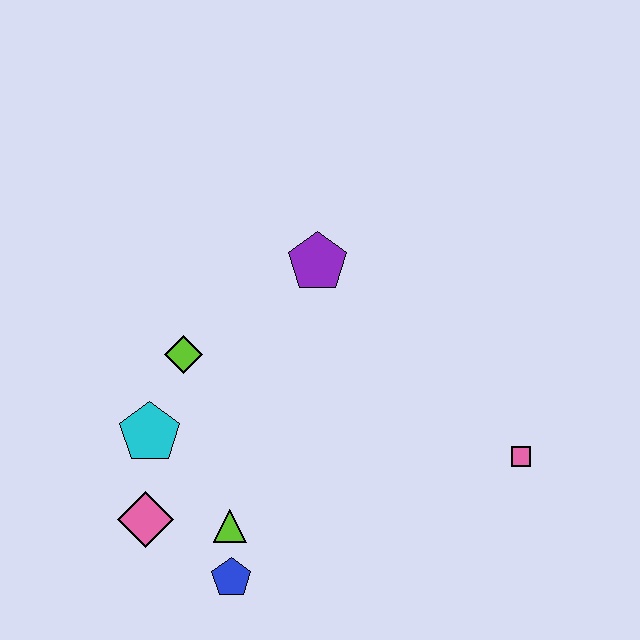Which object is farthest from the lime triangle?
The pink square is farthest from the lime triangle.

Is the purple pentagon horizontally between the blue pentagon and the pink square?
Yes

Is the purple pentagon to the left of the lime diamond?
No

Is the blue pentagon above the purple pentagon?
No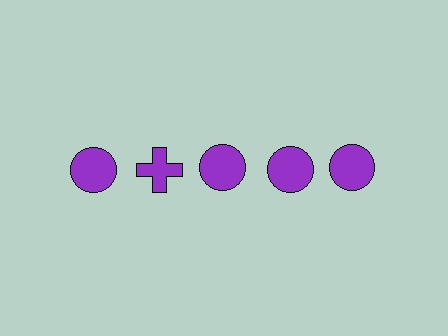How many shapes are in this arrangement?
There are 5 shapes arranged in a grid pattern.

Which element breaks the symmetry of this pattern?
The purple cross in the top row, second from left column breaks the symmetry. All other shapes are purple circles.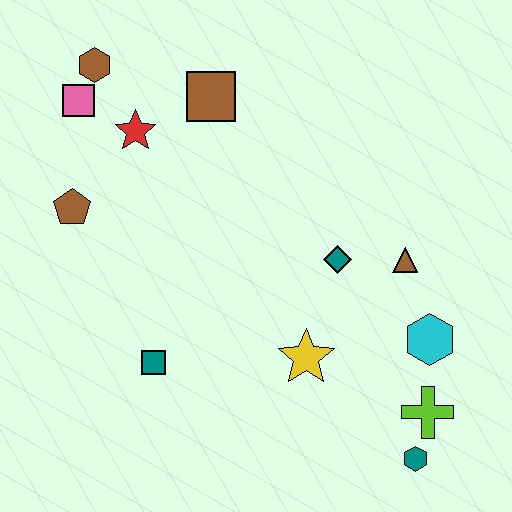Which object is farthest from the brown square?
The teal hexagon is farthest from the brown square.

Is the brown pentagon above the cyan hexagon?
Yes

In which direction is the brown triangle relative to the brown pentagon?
The brown triangle is to the right of the brown pentagon.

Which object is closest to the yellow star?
The teal diamond is closest to the yellow star.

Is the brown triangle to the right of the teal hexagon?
No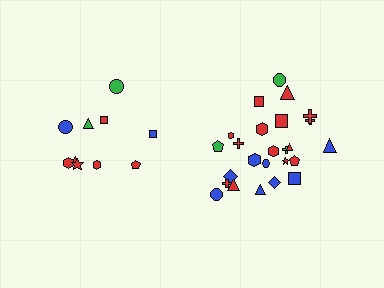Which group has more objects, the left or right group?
The right group.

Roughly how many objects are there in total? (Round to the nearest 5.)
Roughly 35 objects in total.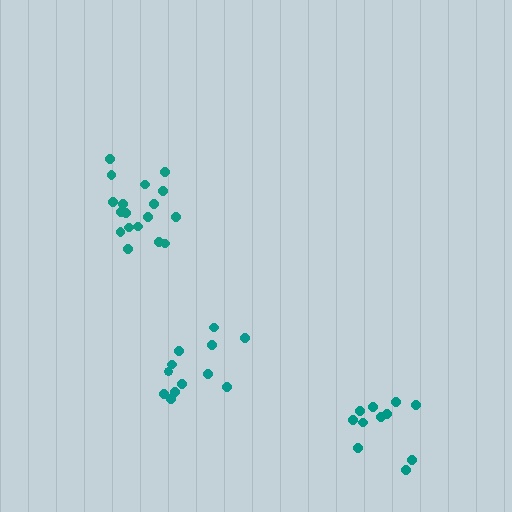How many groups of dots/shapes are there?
There are 3 groups.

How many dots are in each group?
Group 1: 12 dots, Group 2: 18 dots, Group 3: 12 dots (42 total).